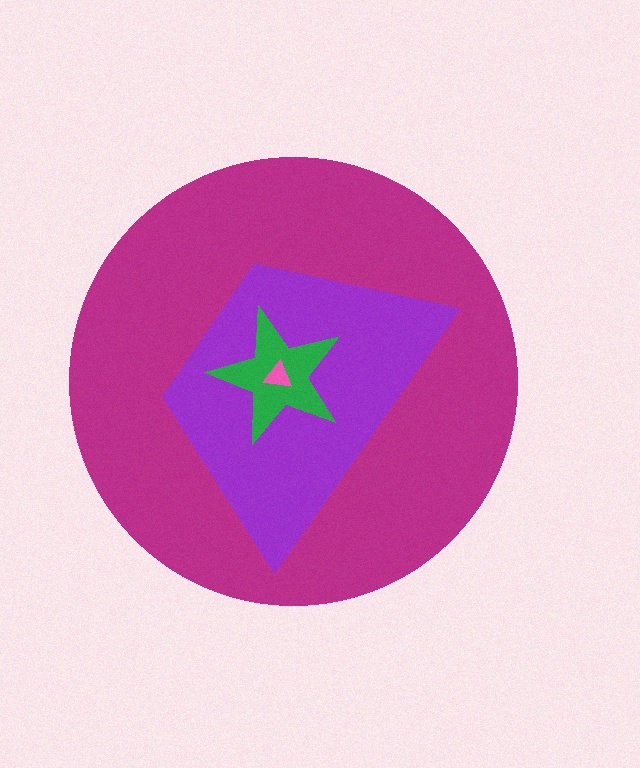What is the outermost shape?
The magenta circle.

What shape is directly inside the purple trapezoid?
The green star.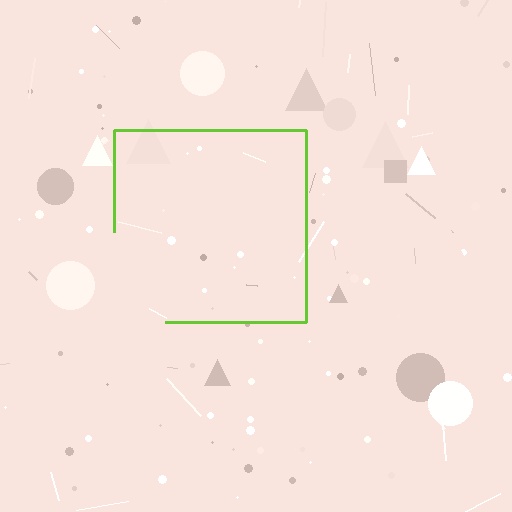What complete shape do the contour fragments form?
The contour fragments form a square.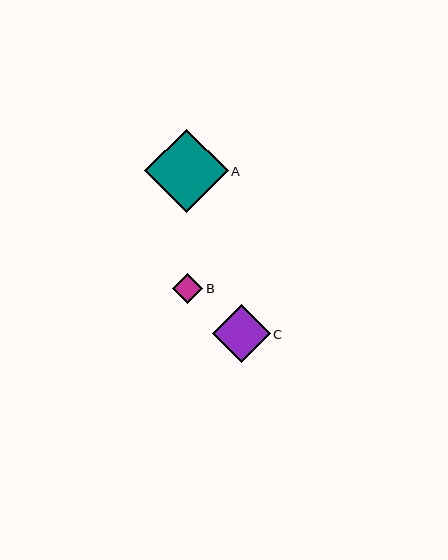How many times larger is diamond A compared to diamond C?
Diamond A is approximately 1.4 times the size of diamond C.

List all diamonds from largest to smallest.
From largest to smallest: A, C, B.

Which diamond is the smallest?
Diamond B is the smallest with a size of approximately 30 pixels.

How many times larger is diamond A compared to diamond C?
Diamond A is approximately 1.4 times the size of diamond C.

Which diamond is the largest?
Diamond A is the largest with a size of approximately 83 pixels.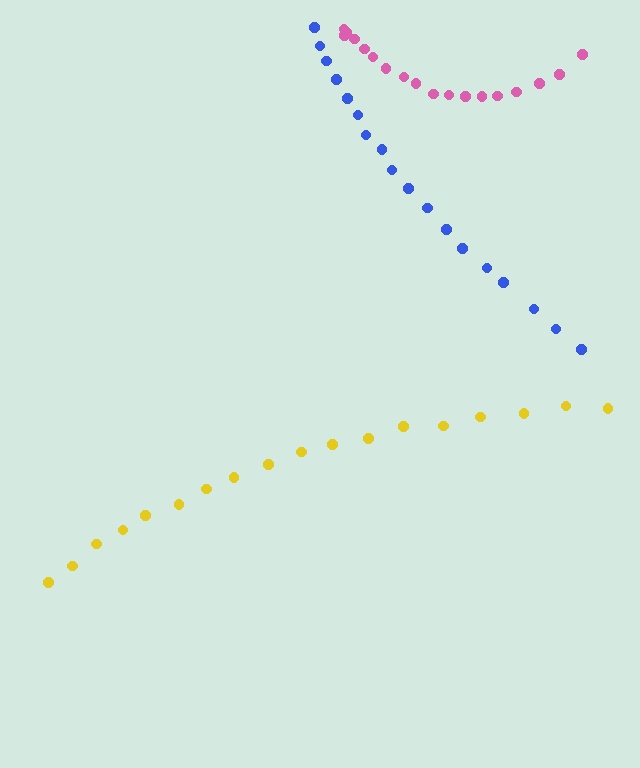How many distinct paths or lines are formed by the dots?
There are 3 distinct paths.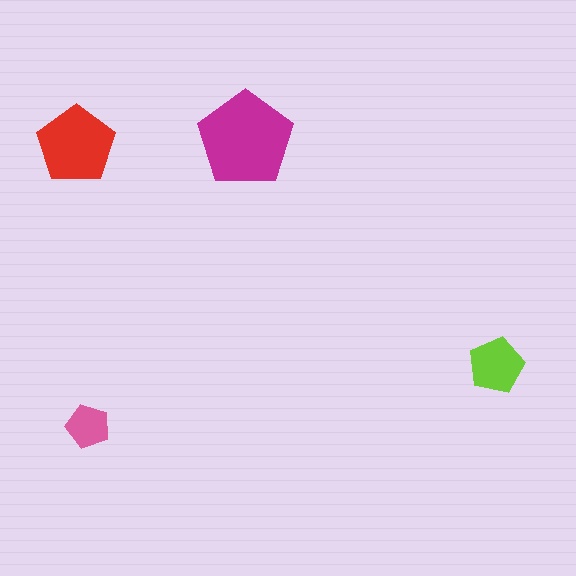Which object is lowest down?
The pink pentagon is bottommost.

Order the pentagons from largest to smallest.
the magenta one, the red one, the lime one, the pink one.